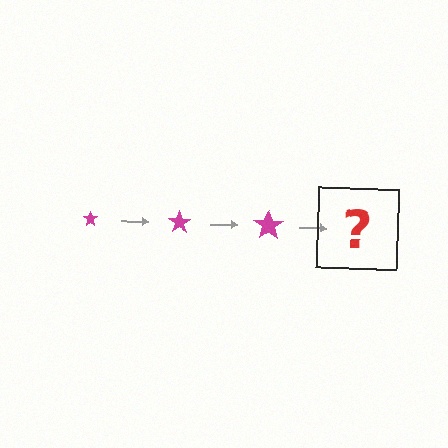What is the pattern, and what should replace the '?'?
The pattern is that the star gets progressively larger each step. The '?' should be a magenta star, larger than the previous one.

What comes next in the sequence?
The next element should be a magenta star, larger than the previous one.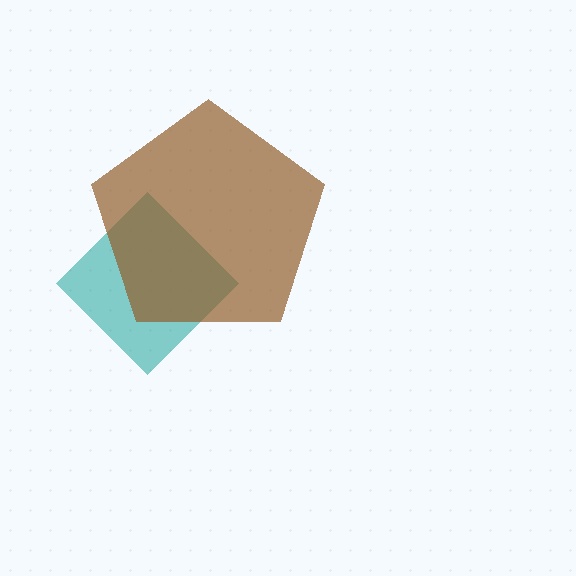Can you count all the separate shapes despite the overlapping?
Yes, there are 2 separate shapes.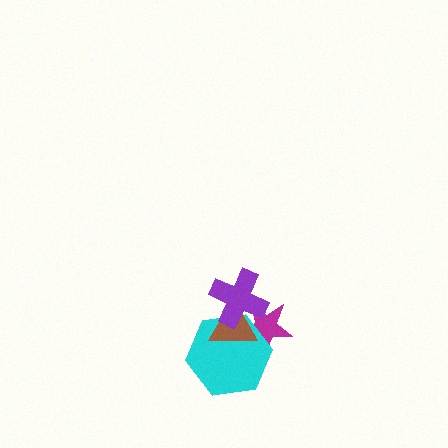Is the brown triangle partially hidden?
Yes, it is partially covered by another shape.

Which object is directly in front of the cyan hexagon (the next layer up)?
The brown triangle is directly in front of the cyan hexagon.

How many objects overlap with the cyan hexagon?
3 objects overlap with the cyan hexagon.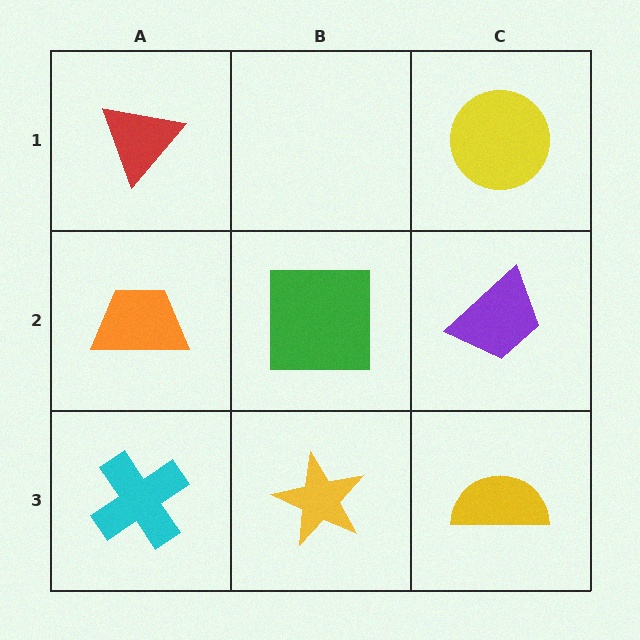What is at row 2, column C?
A purple trapezoid.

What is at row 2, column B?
A green square.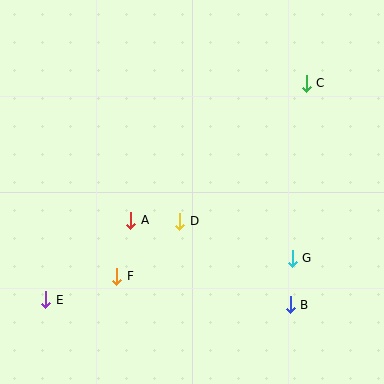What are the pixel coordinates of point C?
Point C is at (306, 83).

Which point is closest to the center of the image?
Point D at (180, 221) is closest to the center.